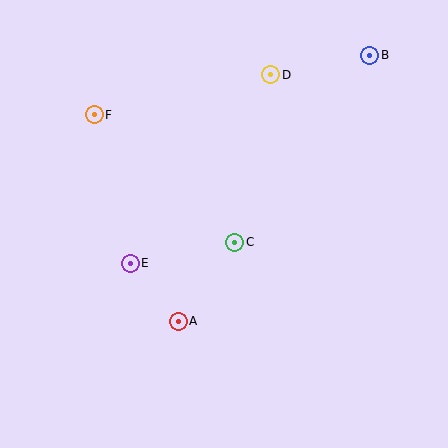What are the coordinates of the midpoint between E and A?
The midpoint between E and A is at (154, 292).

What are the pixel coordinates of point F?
Point F is at (94, 115).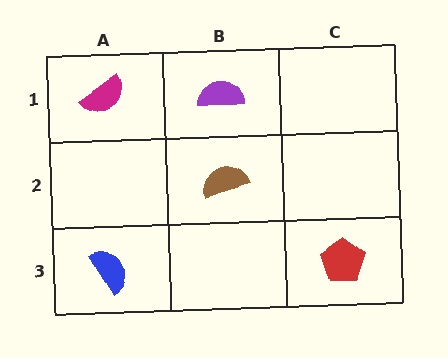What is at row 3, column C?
A red pentagon.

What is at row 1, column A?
A magenta semicircle.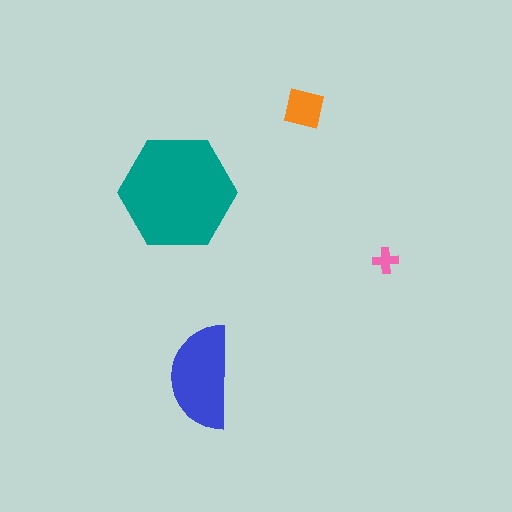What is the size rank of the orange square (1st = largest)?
3rd.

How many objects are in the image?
There are 4 objects in the image.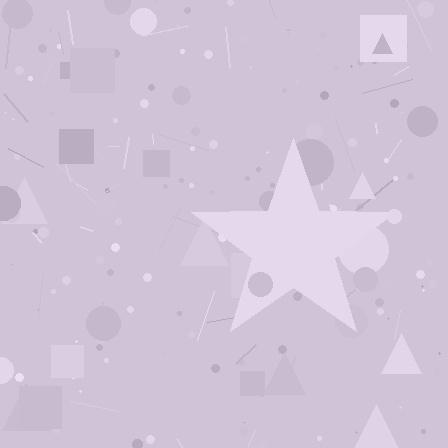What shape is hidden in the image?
A star is hidden in the image.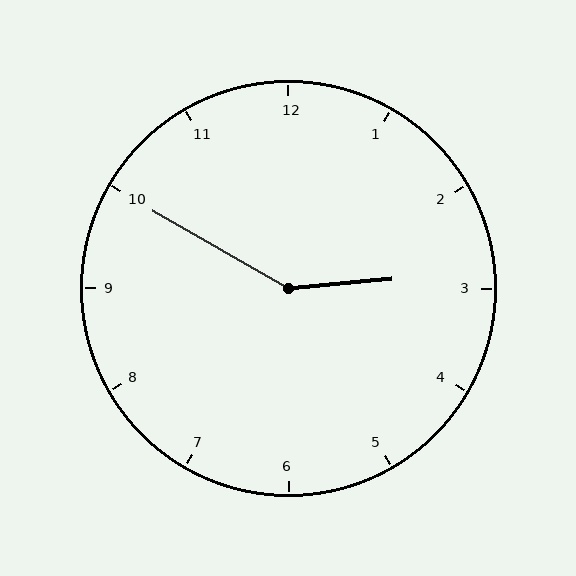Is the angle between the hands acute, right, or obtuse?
It is obtuse.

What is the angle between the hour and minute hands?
Approximately 145 degrees.